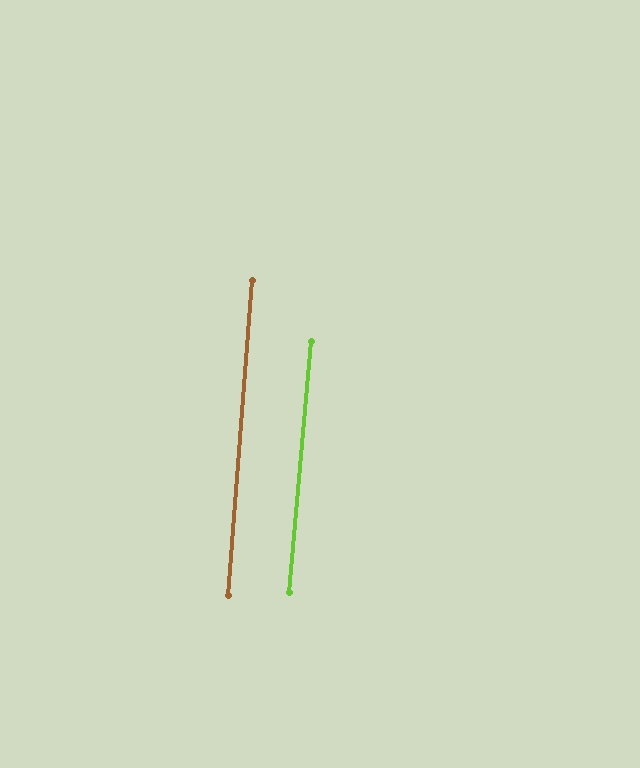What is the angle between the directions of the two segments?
Approximately 1 degree.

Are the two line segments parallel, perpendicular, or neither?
Parallel — their directions differ by only 0.6°.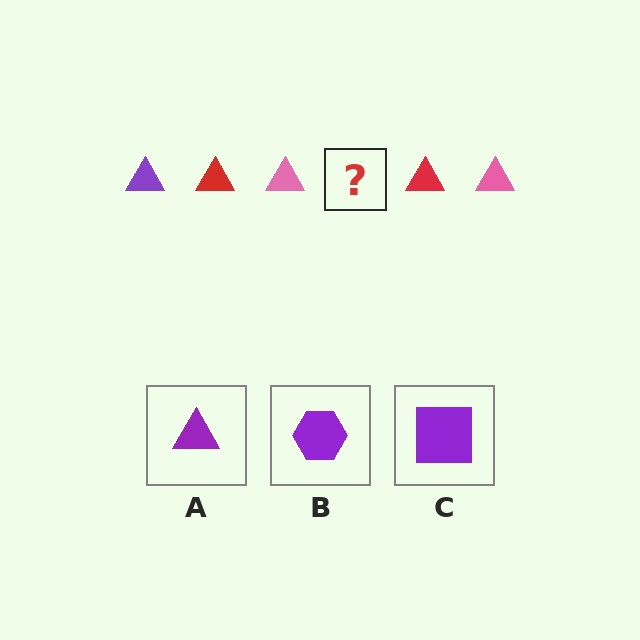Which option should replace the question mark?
Option A.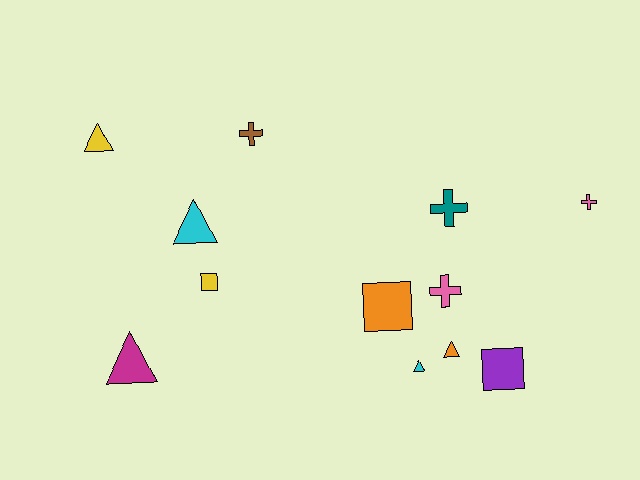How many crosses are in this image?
There are 4 crosses.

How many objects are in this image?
There are 12 objects.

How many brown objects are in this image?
There is 1 brown object.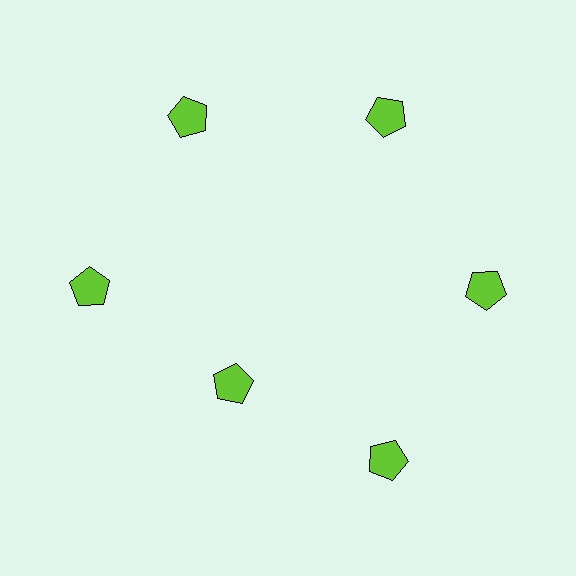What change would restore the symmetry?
The symmetry would be restored by moving it outward, back onto the ring so that all 6 pentagons sit at equal angles and equal distance from the center.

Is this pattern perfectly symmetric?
No. The 6 lime pentagons are arranged in a ring, but one element near the 7 o'clock position is pulled inward toward the center, breaking the 6-fold rotational symmetry.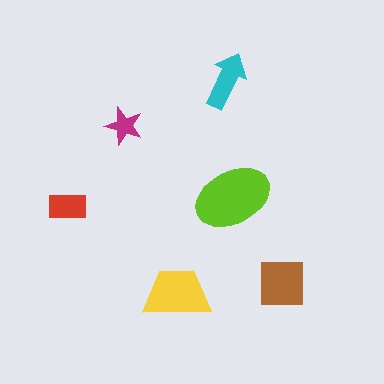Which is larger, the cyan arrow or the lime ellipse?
The lime ellipse.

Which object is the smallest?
The magenta star.